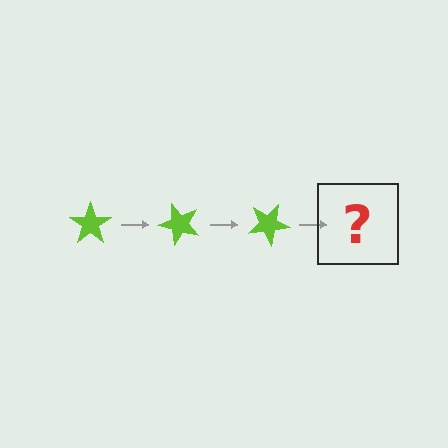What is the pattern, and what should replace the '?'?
The pattern is that the star rotates 50 degrees each step. The '?' should be a lime star rotated 150 degrees.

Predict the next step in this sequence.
The next step is a lime star rotated 150 degrees.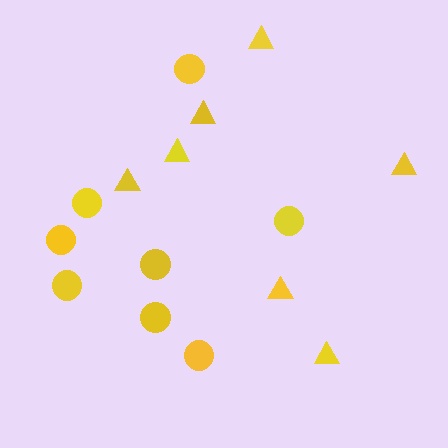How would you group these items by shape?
There are 2 groups: one group of circles (8) and one group of triangles (7).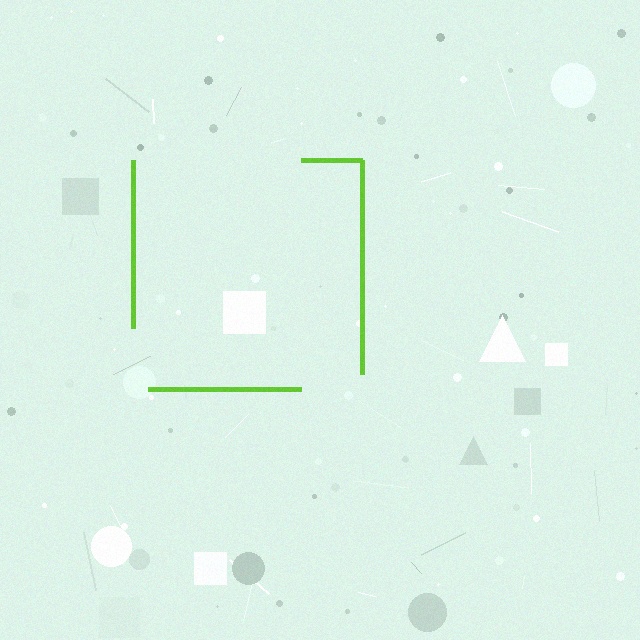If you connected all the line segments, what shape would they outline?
They would outline a square.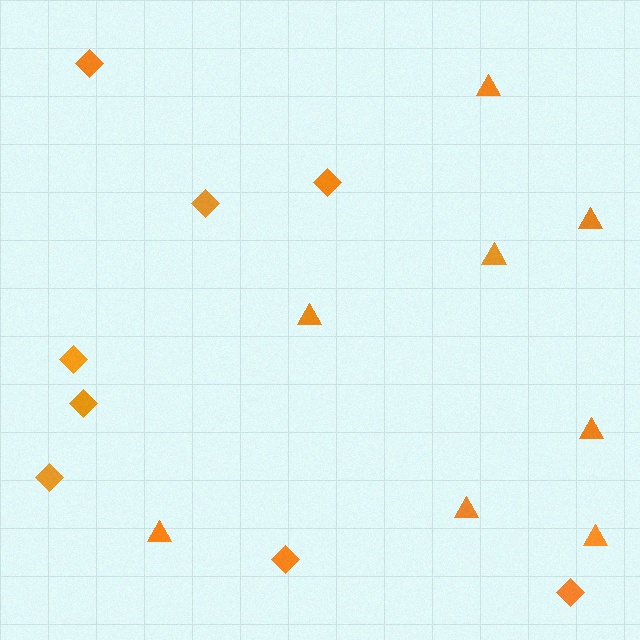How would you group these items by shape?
There are 2 groups: one group of triangles (8) and one group of diamonds (8).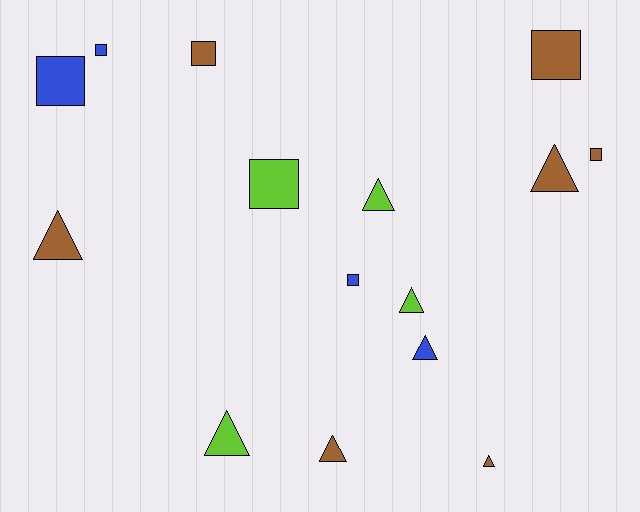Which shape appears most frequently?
Triangle, with 8 objects.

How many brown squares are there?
There are 3 brown squares.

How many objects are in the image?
There are 15 objects.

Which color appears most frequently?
Brown, with 7 objects.